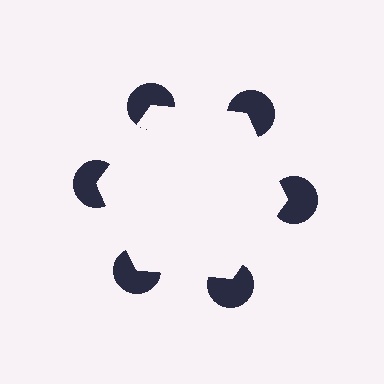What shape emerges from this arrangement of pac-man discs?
An illusory hexagon — its edges are inferred from the aligned wedge cuts in the pac-man discs, not physically drawn.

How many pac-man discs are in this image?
There are 6 — one at each vertex of the illusory hexagon.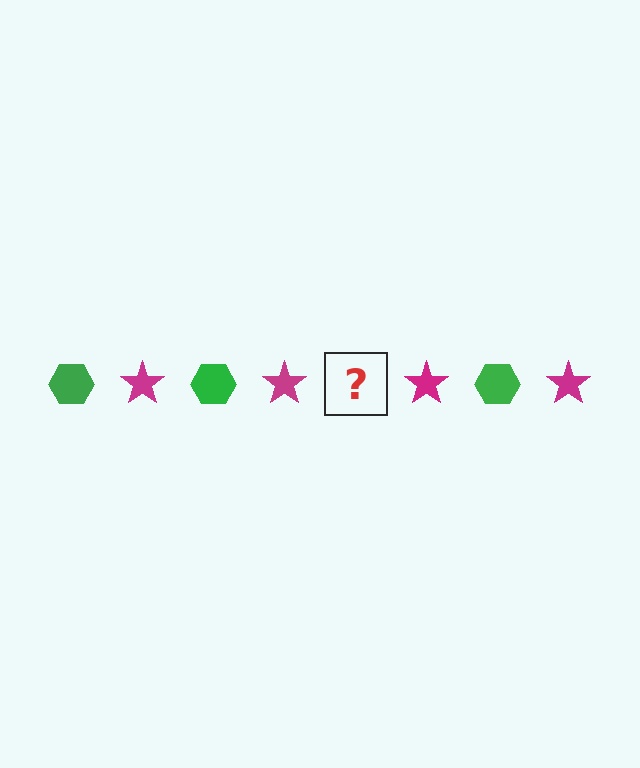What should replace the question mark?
The question mark should be replaced with a green hexagon.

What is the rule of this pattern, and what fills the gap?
The rule is that the pattern alternates between green hexagon and magenta star. The gap should be filled with a green hexagon.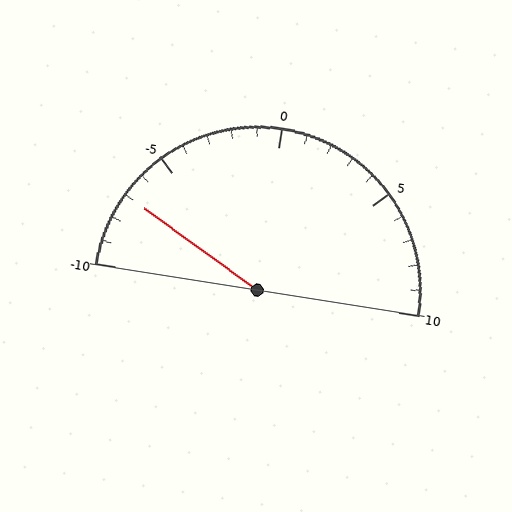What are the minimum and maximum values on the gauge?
The gauge ranges from -10 to 10.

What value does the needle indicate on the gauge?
The needle indicates approximately -7.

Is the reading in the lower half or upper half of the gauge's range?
The reading is in the lower half of the range (-10 to 10).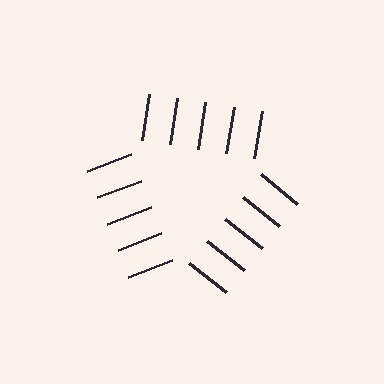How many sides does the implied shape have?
3 sides — the line-ends trace a triangle.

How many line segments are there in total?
15 — 5 along each of the 3 edges.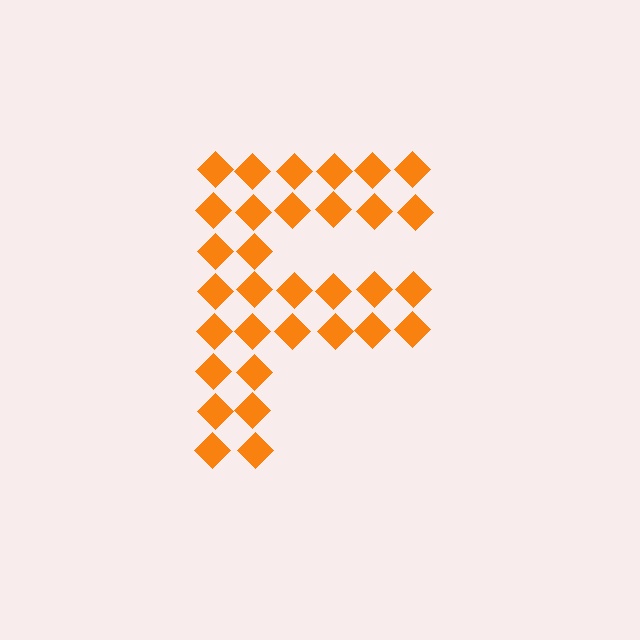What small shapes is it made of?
It is made of small diamonds.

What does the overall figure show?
The overall figure shows the letter F.